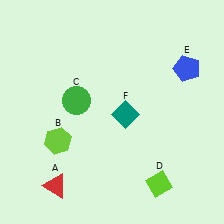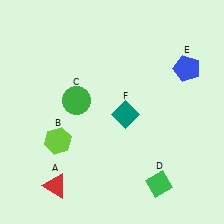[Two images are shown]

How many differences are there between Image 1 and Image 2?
There is 1 difference between the two images.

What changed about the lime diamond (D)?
In Image 1, D is lime. In Image 2, it changed to green.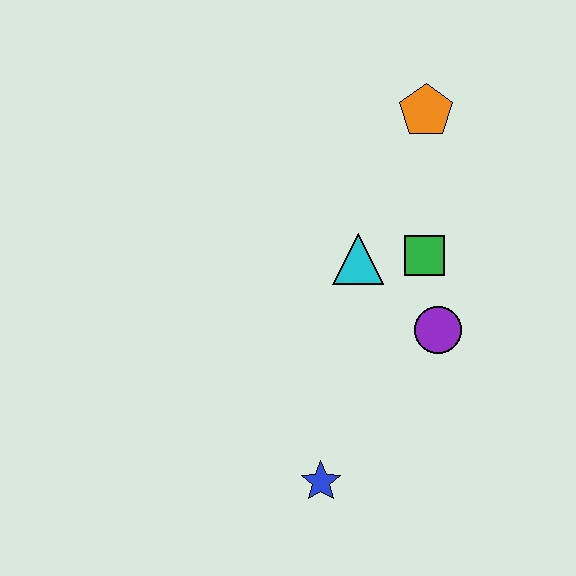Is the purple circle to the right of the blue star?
Yes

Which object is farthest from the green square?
The blue star is farthest from the green square.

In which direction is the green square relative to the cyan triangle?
The green square is to the right of the cyan triangle.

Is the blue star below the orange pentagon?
Yes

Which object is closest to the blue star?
The purple circle is closest to the blue star.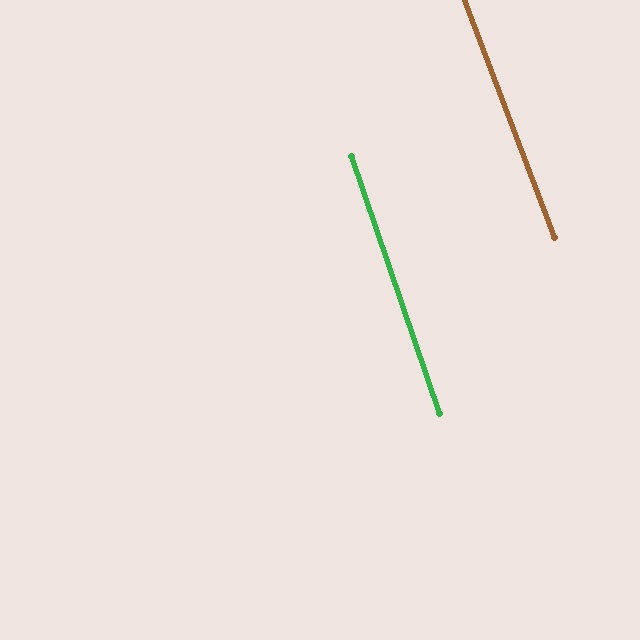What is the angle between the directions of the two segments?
Approximately 2 degrees.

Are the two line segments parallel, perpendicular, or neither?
Parallel — their directions differ by only 1.7°.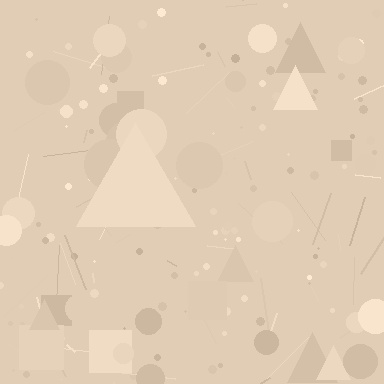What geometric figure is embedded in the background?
A triangle is embedded in the background.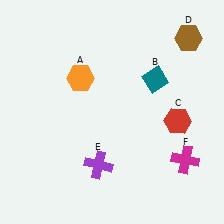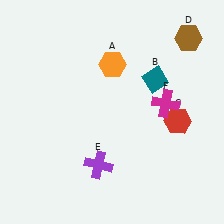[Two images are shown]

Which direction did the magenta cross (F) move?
The magenta cross (F) moved up.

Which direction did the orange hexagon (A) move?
The orange hexagon (A) moved right.